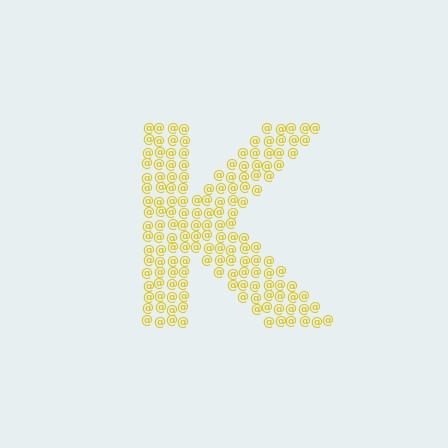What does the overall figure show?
The overall figure shows the letter K.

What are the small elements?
The small elements are at signs.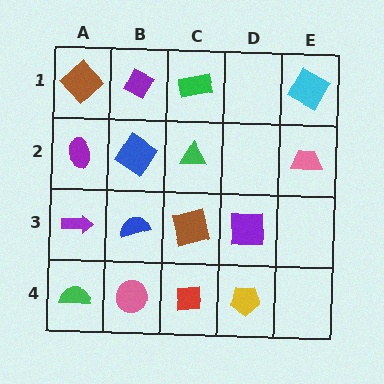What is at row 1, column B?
A purple diamond.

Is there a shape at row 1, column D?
No, that cell is empty.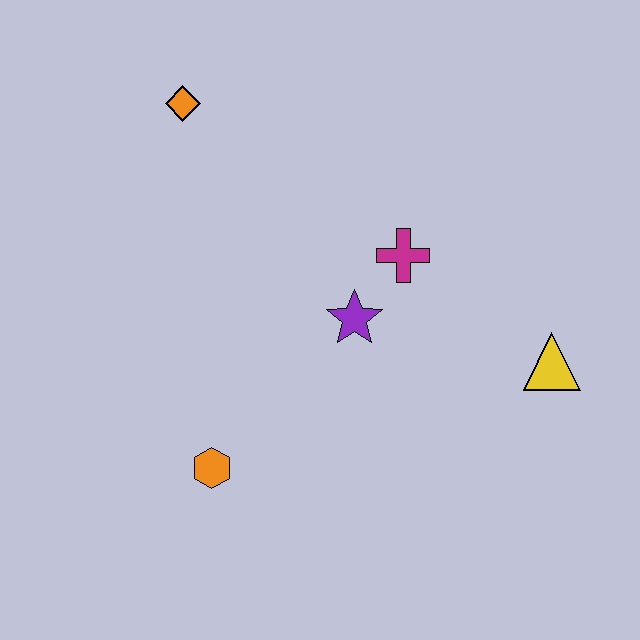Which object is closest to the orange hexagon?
The purple star is closest to the orange hexagon.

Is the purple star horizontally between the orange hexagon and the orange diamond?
No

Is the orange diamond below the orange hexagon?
No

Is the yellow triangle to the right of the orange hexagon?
Yes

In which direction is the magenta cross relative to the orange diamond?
The magenta cross is to the right of the orange diamond.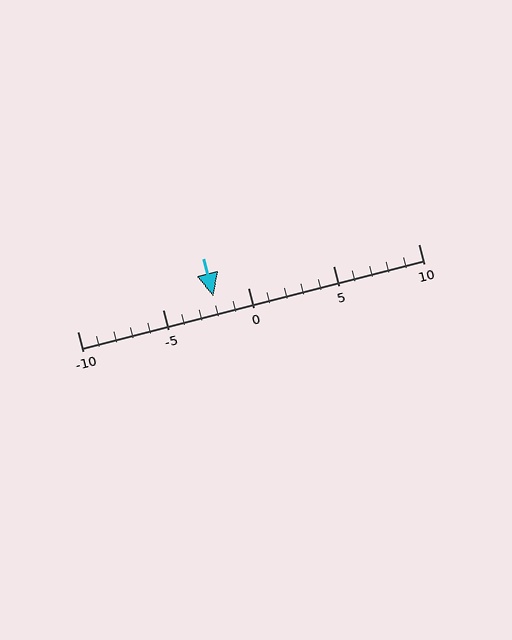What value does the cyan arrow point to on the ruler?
The cyan arrow points to approximately -2.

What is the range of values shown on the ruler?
The ruler shows values from -10 to 10.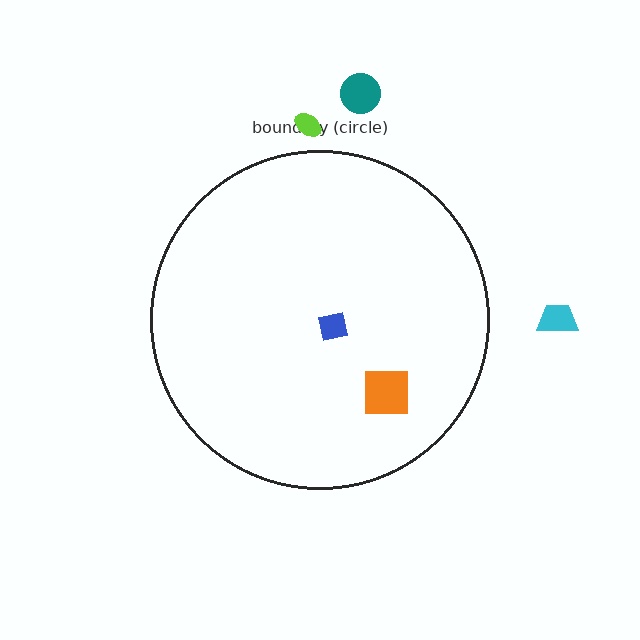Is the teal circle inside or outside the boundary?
Outside.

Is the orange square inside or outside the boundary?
Inside.